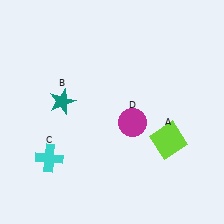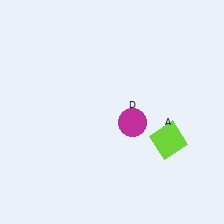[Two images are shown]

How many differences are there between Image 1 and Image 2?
There are 2 differences between the two images.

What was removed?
The cyan cross (C), the teal star (B) were removed in Image 2.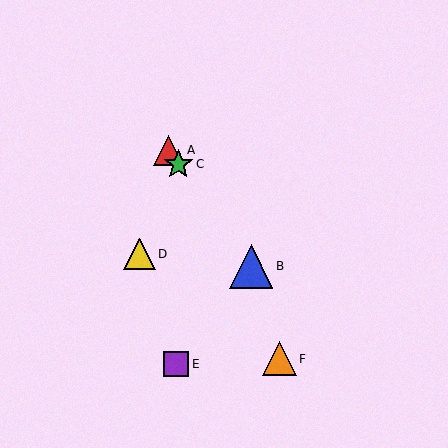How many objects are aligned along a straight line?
3 objects (A, B, C) are aligned along a straight line.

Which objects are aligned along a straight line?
Objects A, B, C are aligned along a straight line.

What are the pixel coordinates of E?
Object E is at (176, 364).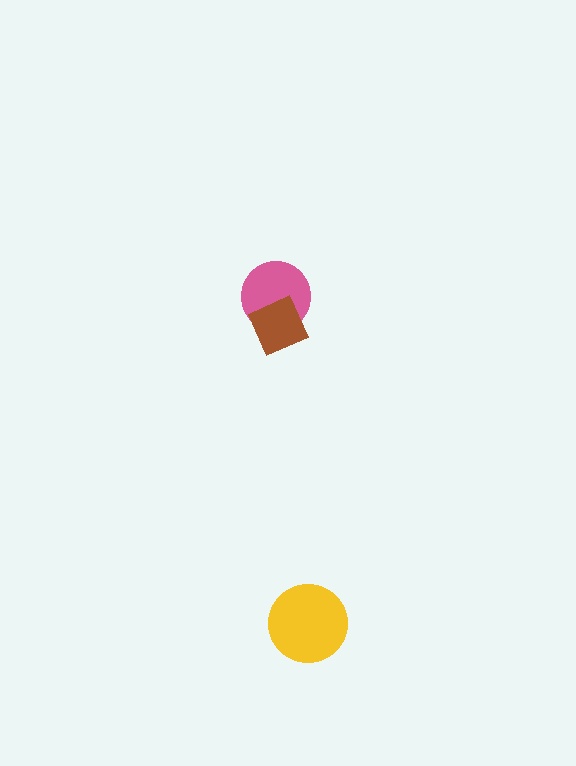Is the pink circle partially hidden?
Yes, it is partially covered by another shape.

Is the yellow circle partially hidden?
No, no other shape covers it.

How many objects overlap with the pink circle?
1 object overlaps with the pink circle.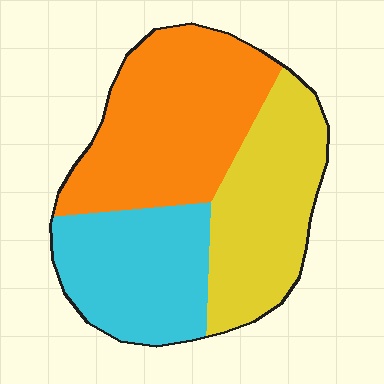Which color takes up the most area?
Orange, at roughly 40%.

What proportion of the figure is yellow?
Yellow covers around 30% of the figure.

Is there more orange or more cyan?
Orange.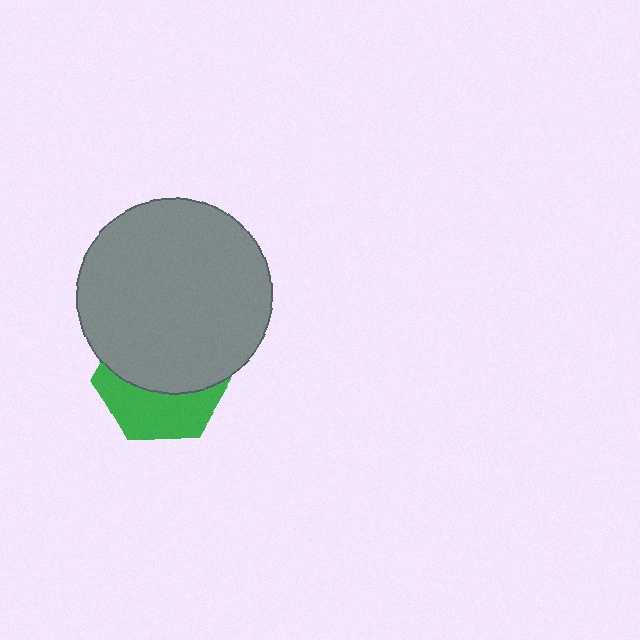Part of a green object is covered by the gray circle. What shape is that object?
It is a hexagon.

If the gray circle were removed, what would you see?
You would see the complete green hexagon.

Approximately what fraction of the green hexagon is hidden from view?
Roughly 58% of the green hexagon is hidden behind the gray circle.